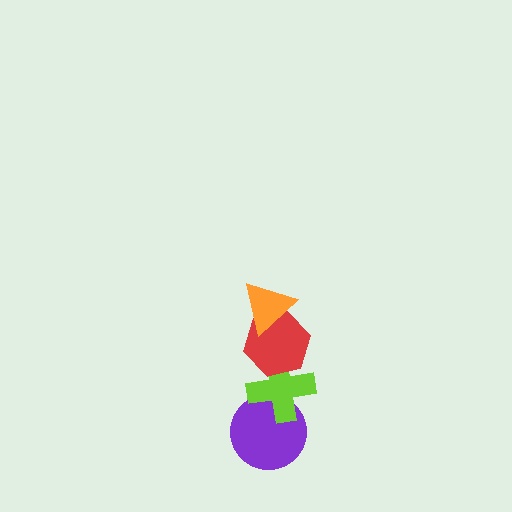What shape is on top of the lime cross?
The red hexagon is on top of the lime cross.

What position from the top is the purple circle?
The purple circle is 4th from the top.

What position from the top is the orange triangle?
The orange triangle is 1st from the top.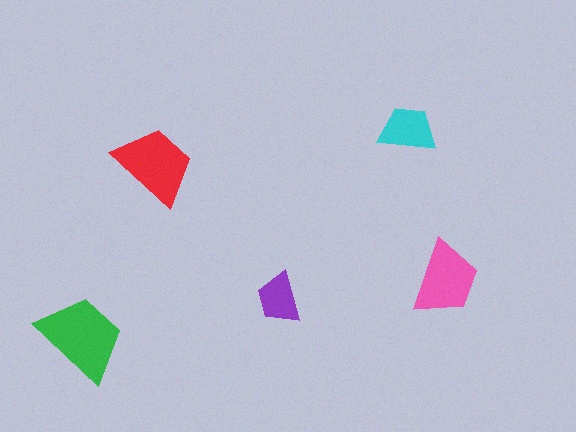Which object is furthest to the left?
The green trapezoid is leftmost.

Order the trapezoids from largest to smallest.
the green one, the red one, the pink one, the cyan one, the purple one.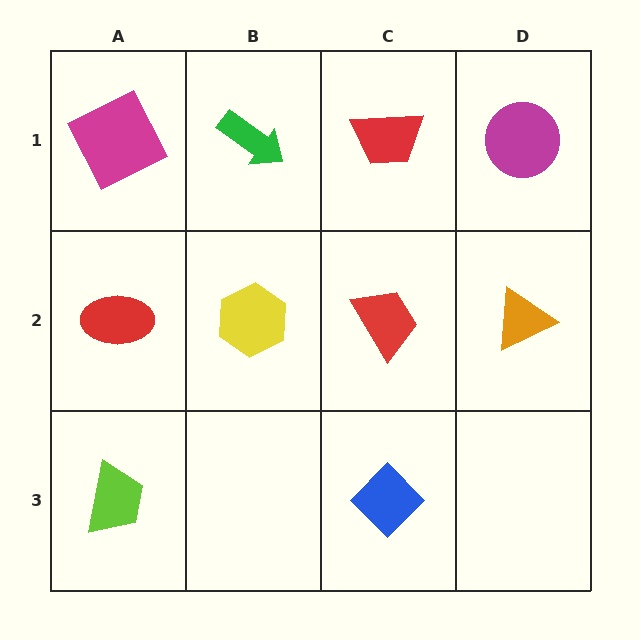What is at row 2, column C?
A red trapezoid.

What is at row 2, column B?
A yellow hexagon.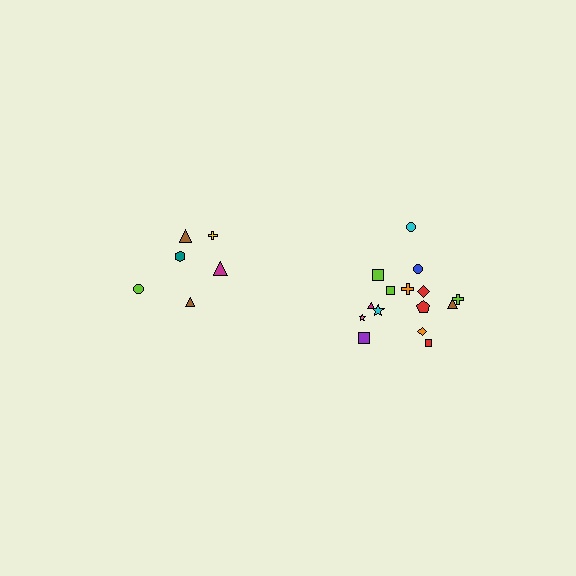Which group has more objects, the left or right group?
The right group.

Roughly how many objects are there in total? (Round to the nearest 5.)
Roughly 20 objects in total.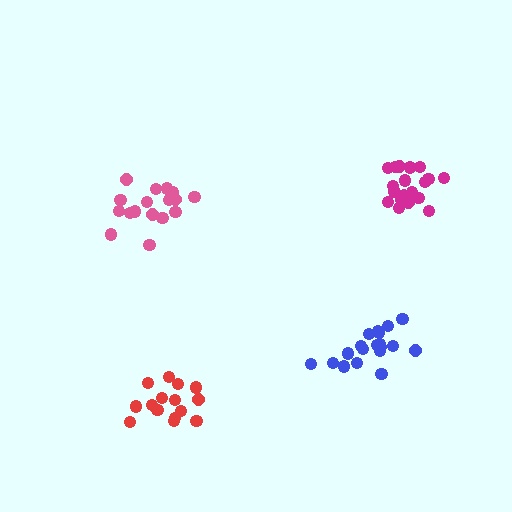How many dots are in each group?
Group 1: 15 dots, Group 2: 19 dots, Group 3: 19 dots, Group 4: 17 dots (70 total).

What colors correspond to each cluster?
The clusters are colored: red, blue, magenta, pink.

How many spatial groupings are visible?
There are 4 spatial groupings.